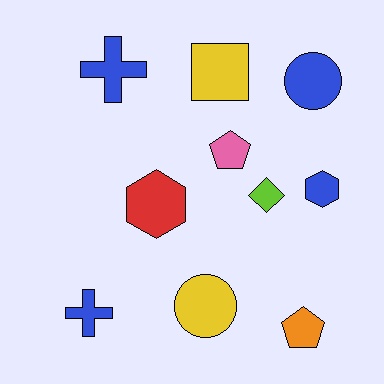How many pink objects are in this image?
There is 1 pink object.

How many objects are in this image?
There are 10 objects.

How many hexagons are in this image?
There are 2 hexagons.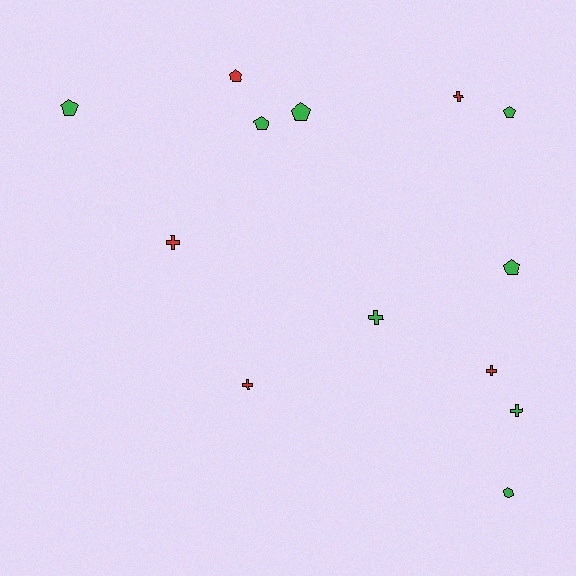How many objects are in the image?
There are 13 objects.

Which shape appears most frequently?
Pentagon, with 6 objects.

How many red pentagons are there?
There is 1 red pentagon.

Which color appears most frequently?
Green, with 8 objects.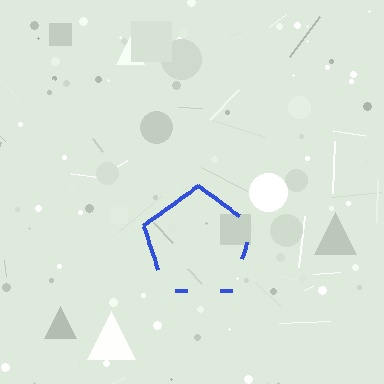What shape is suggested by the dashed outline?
The dashed outline suggests a pentagon.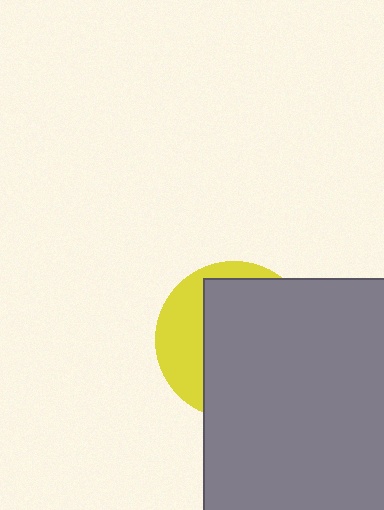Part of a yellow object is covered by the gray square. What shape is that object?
It is a circle.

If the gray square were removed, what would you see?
You would see the complete yellow circle.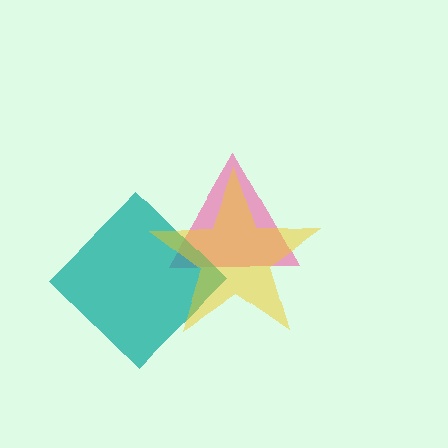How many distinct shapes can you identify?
There are 3 distinct shapes: a pink triangle, a teal diamond, a yellow star.